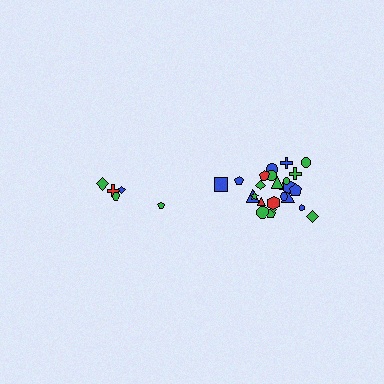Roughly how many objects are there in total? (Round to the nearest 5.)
Roughly 30 objects in total.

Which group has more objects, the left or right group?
The right group.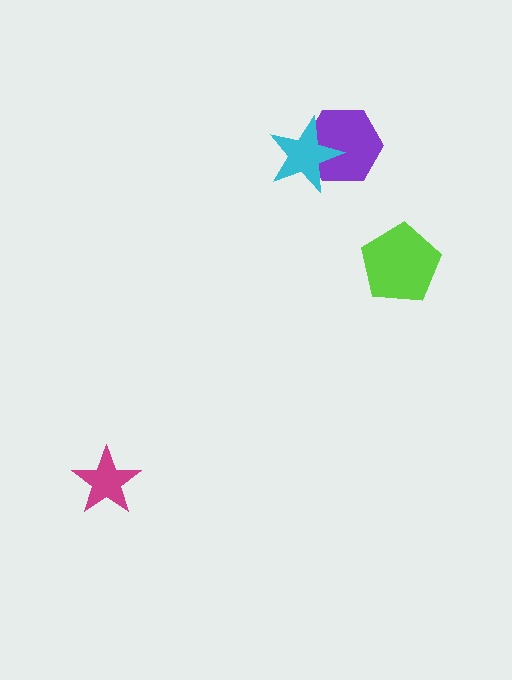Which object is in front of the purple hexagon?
The cyan star is in front of the purple hexagon.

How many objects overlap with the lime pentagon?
0 objects overlap with the lime pentagon.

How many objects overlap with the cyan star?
1 object overlaps with the cyan star.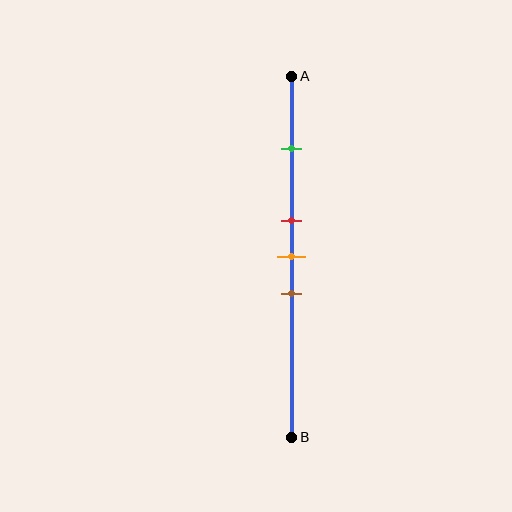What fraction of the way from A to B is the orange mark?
The orange mark is approximately 50% (0.5) of the way from A to B.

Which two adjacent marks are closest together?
The red and orange marks are the closest adjacent pair.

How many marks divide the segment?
There are 4 marks dividing the segment.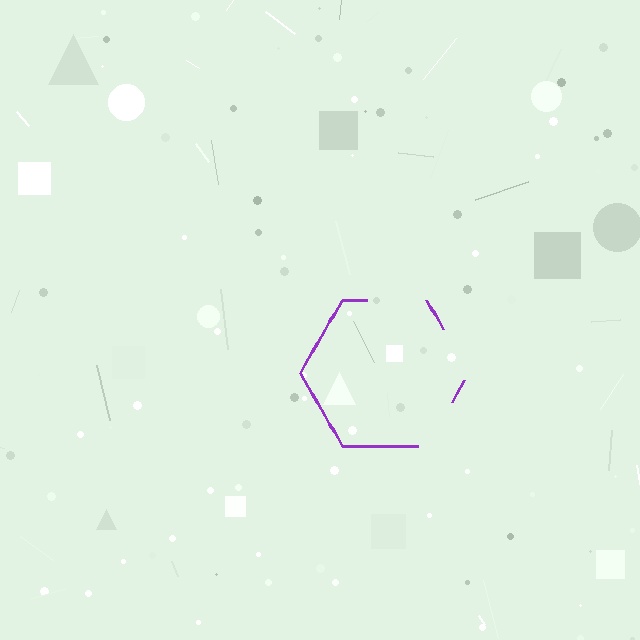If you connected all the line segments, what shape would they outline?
They would outline a hexagon.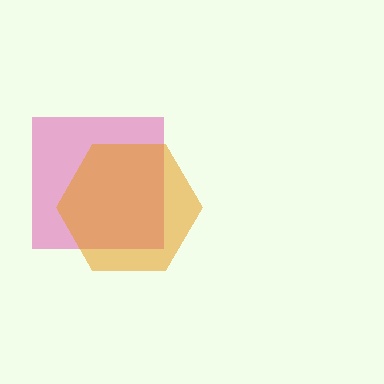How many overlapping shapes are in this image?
There are 2 overlapping shapes in the image.